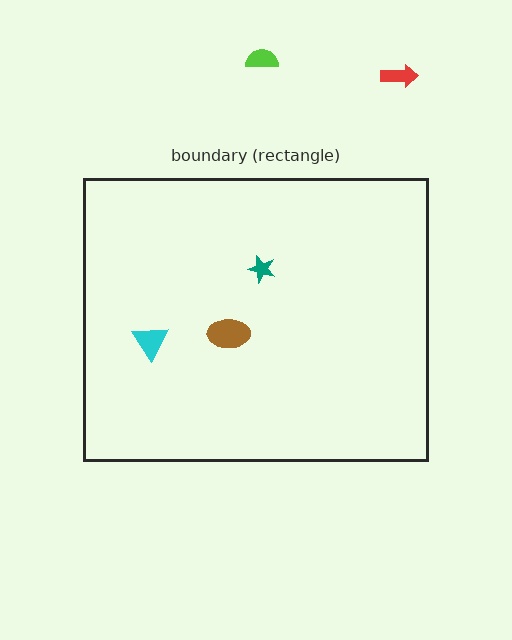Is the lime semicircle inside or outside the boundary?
Outside.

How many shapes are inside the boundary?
3 inside, 2 outside.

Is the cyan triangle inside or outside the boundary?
Inside.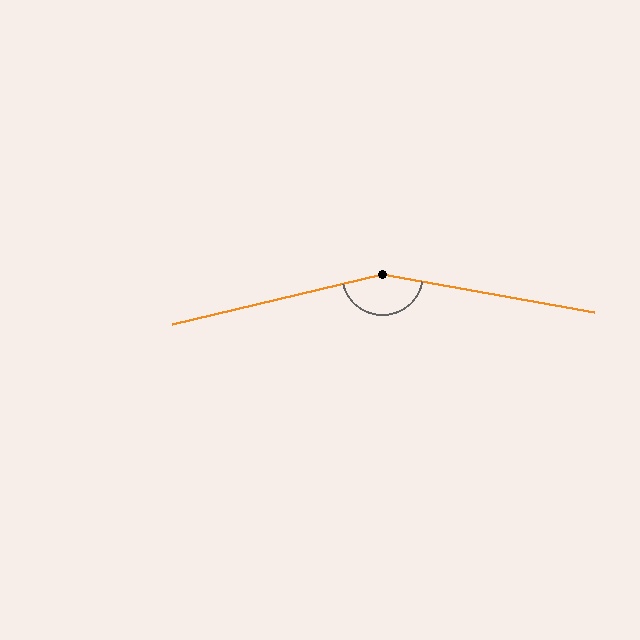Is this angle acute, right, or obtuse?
It is obtuse.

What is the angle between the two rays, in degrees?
Approximately 157 degrees.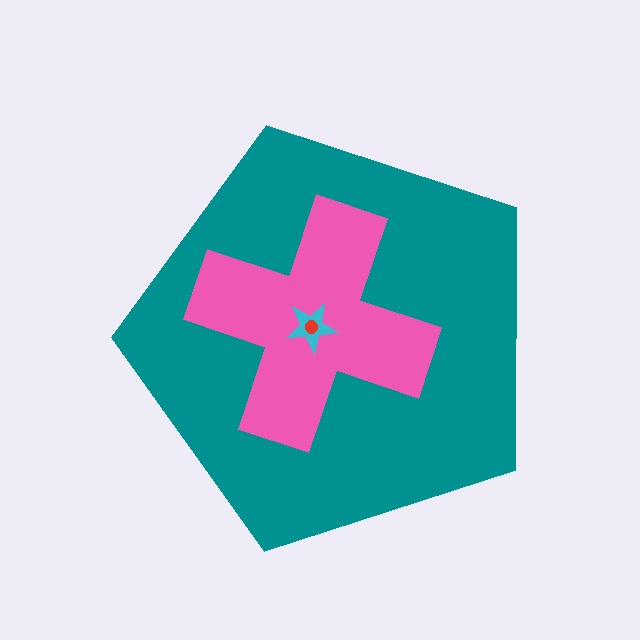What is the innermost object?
The red circle.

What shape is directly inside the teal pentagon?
The pink cross.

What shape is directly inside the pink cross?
The cyan star.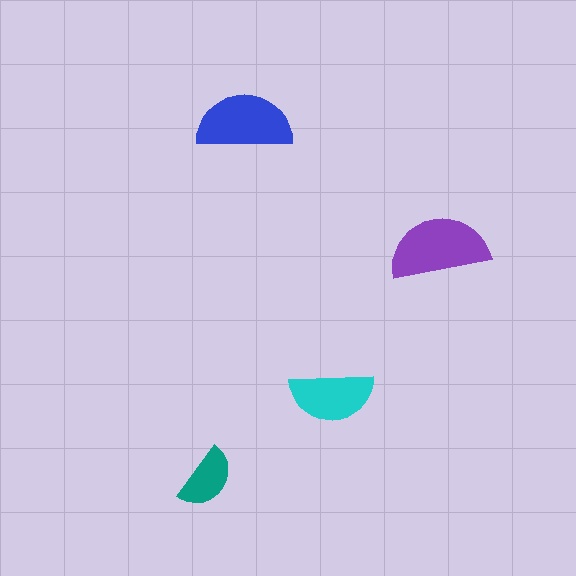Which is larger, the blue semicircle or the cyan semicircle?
The blue one.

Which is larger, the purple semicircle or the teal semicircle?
The purple one.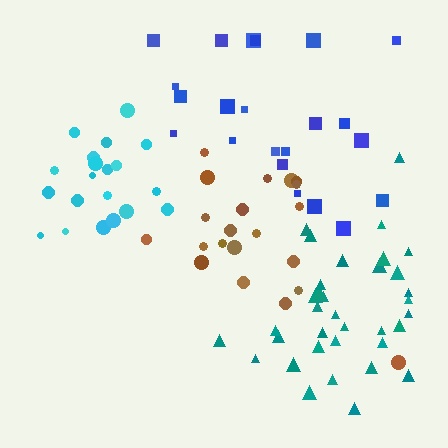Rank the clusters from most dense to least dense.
cyan, teal, brown, blue.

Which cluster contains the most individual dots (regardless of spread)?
Teal (35).